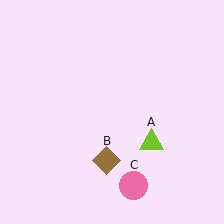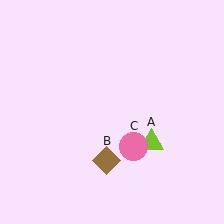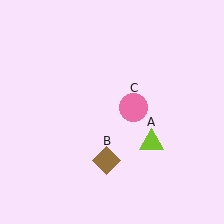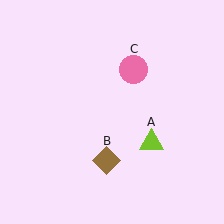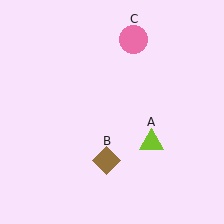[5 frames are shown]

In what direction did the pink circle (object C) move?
The pink circle (object C) moved up.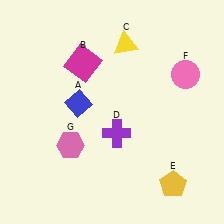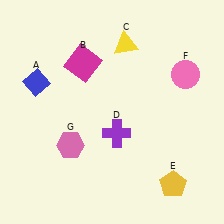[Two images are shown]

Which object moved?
The blue diamond (A) moved left.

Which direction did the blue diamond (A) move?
The blue diamond (A) moved left.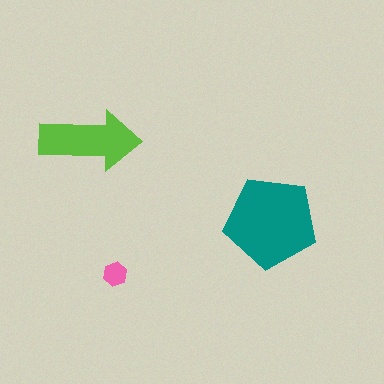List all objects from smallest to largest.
The pink hexagon, the lime arrow, the teal pentagon.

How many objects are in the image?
There are 3 objects in the image.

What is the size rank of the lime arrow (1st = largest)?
2nd.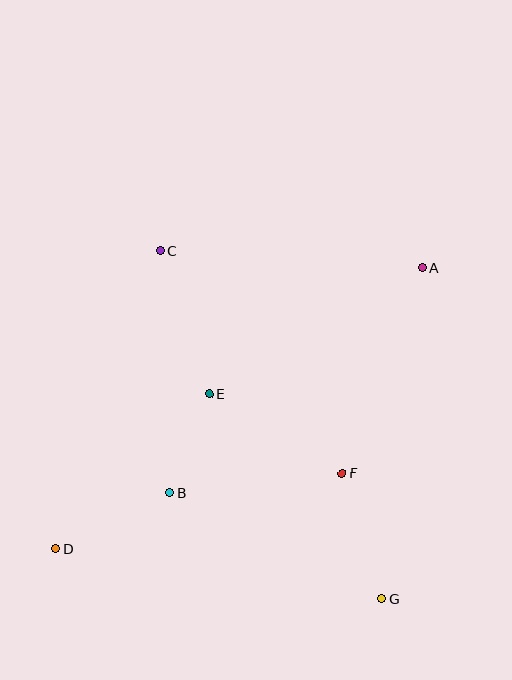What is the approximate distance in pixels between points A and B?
The distance between A and B is approximately 338 pixels.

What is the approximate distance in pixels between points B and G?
The distance between B and G is approximately 237 pixels.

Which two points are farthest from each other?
Points A and D are farthest from each other.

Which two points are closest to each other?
Points B and E are closest to each other.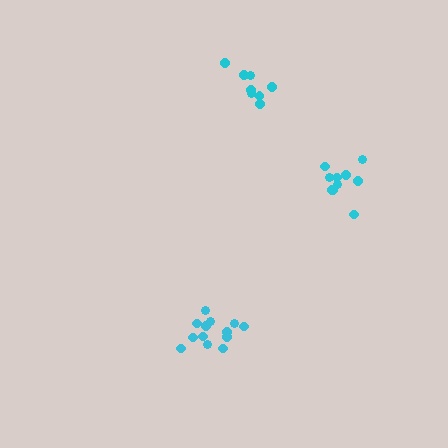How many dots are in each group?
Group 1: 10 dots, Group 2: 13 dots, Group 3: 8 dots (31 total).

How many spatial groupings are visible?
There are 3 spatial groupings.